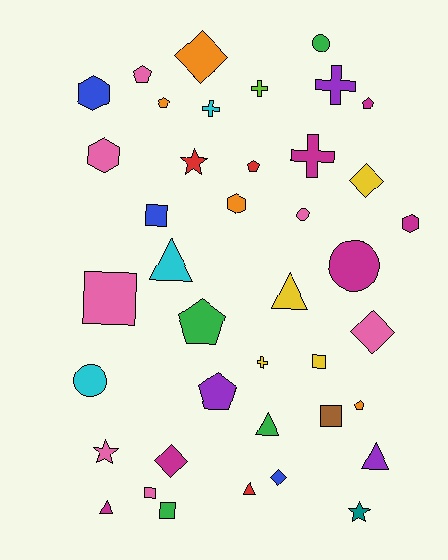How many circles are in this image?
There are 4 circles.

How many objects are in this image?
There are 40 objects.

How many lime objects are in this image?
There is 1 lime object.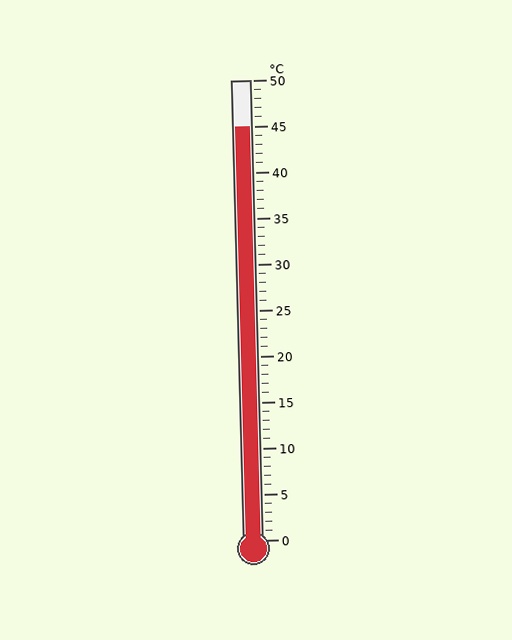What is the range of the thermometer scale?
The thermometer scale ranges from 0°C to 50°C.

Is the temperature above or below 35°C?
The temperature is above 35°C.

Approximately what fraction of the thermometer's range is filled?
The thermometer is filled to approximately 90% of its range.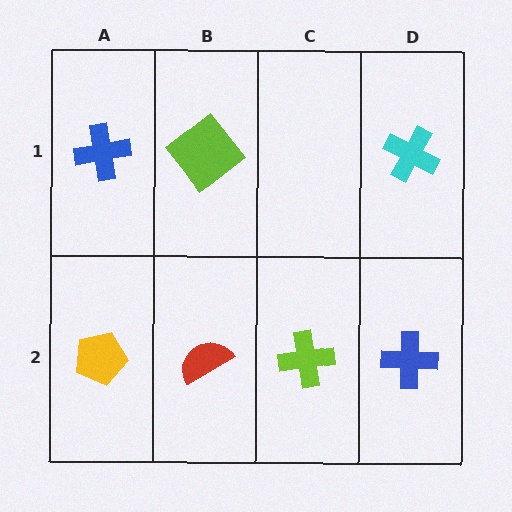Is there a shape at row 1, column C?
No, that cell is empty.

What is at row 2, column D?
A blue cross.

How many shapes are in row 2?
4 shapes.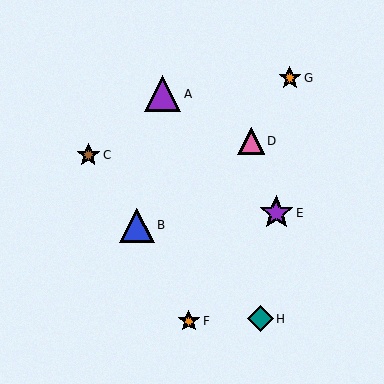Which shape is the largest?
The purple triangle (labeled A) is the largest.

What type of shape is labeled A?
Shape A is a purple triangle.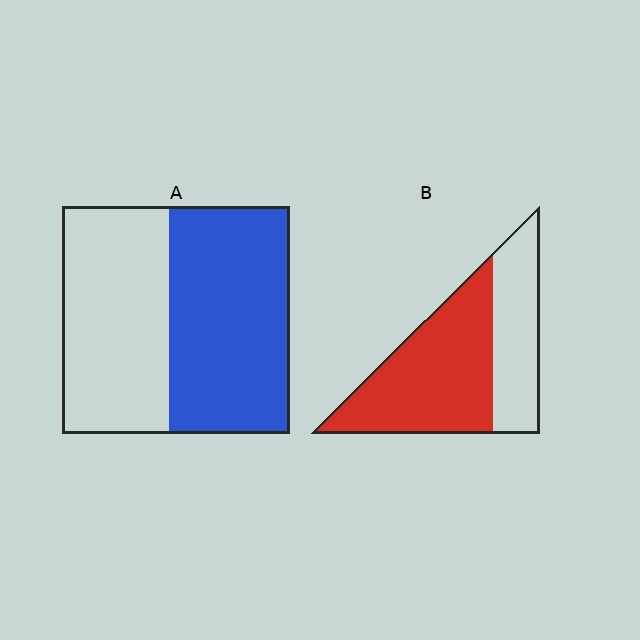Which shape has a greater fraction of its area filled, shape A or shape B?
Shape B.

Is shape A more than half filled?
Roughly half.